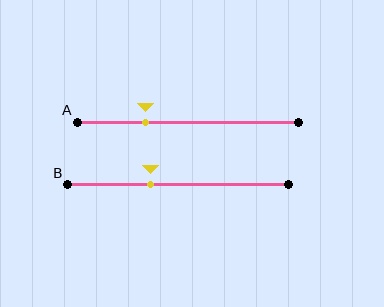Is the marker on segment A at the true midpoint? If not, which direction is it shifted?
No, the marker on segment A is shifted to the left by about 19% of the segment length.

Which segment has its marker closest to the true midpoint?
Segment B has its marker closest to the true midpoint.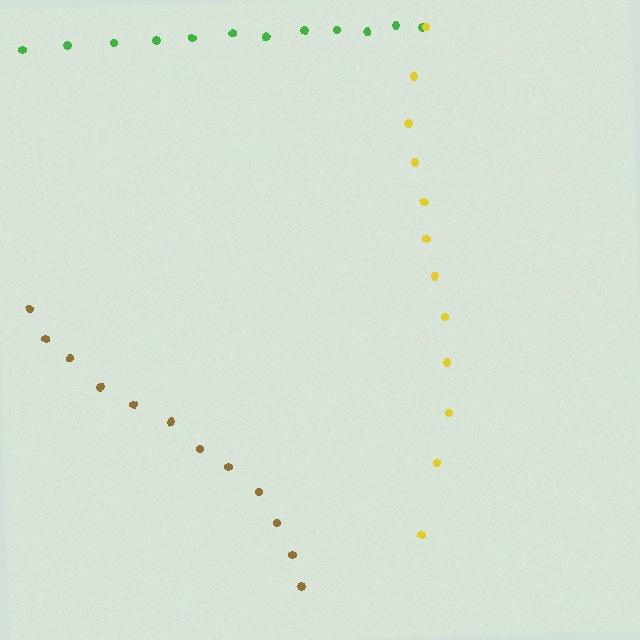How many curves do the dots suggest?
There are 3 distinct paths.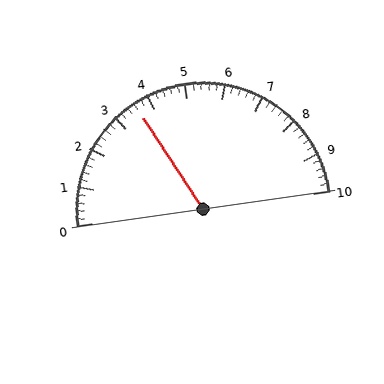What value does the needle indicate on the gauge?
The needle indicates approximately 3.6.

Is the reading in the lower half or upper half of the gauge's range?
The reading is in the lower half of the range (0 to 10).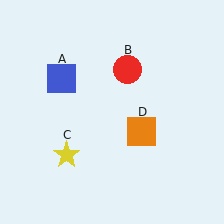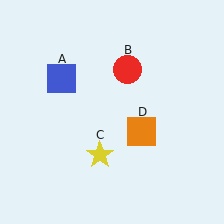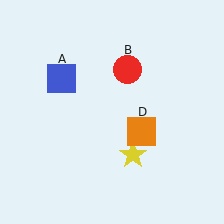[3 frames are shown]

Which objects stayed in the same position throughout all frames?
Blue square (object A) and red circle (object B) and orange square (object D) remained stationary.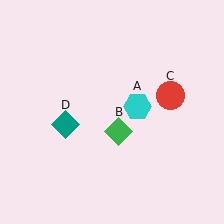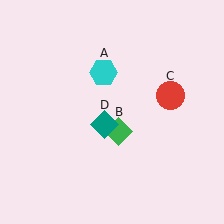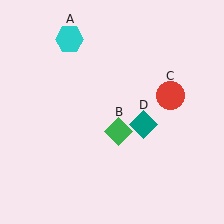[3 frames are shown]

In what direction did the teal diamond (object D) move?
The teal diamond (object D) moved right.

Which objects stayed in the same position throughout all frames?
Green diamond (object B) and red circle (object C) remained stationary.